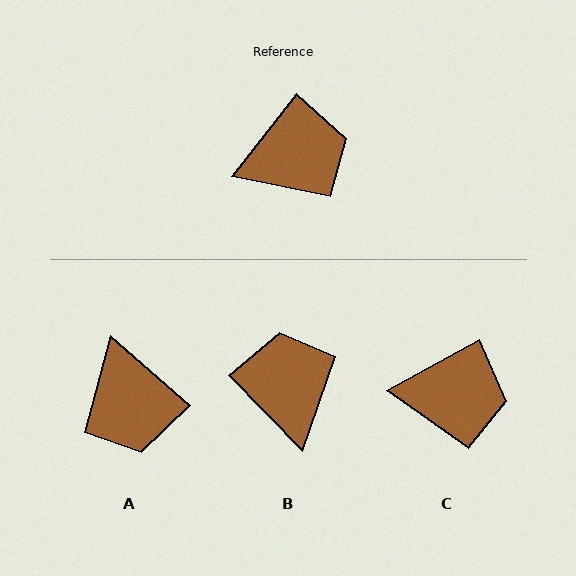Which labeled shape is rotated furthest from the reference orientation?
A, about 94 degrees away.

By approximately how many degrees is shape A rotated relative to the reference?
Approximately 94 degrees clockwise.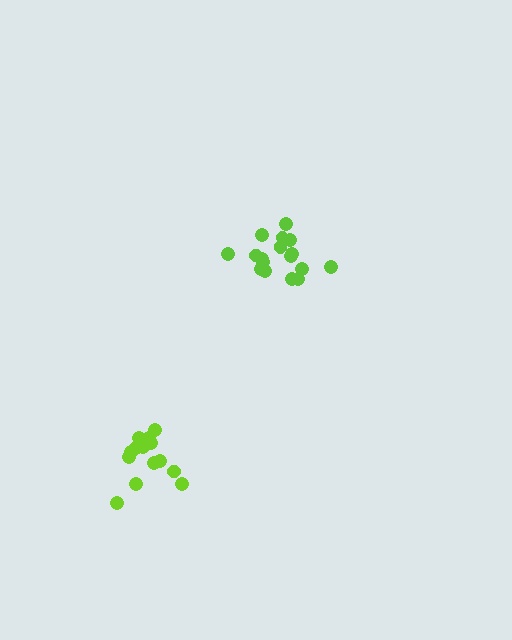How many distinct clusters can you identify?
There are 2 distinct clusters.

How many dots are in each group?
Group 1: 14 dots, Group 2: 17 dots (31 total).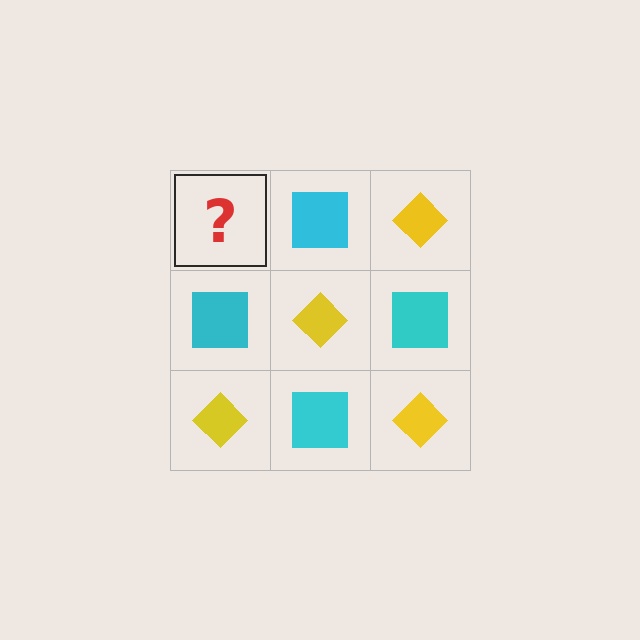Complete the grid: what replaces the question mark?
The question mark should be replaced with a yellow diamond.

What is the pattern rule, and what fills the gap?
The rule is that it alternates yellow diamond and cyan square in a checkerboard pattern. The gap should be filled with a yellow diamond.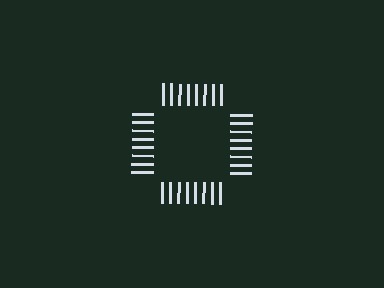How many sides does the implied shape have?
4 sides — the line-ends trace a square.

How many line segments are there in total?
32 — 8 along each of the 4 edges.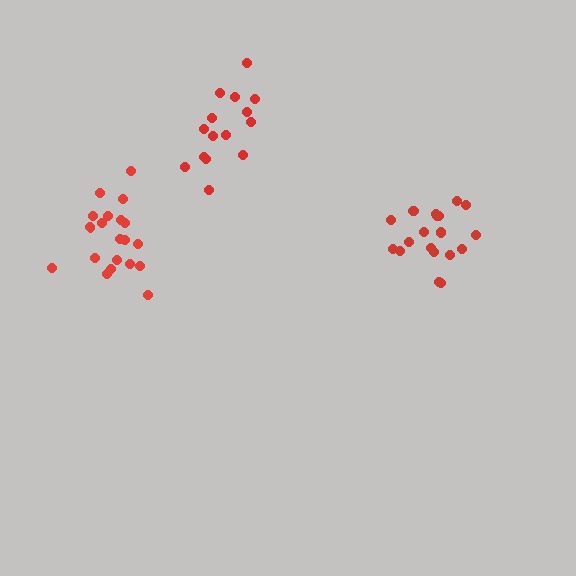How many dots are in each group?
Group 1: 15 dots, Group 2: 21 dots, Group 3: 21 dots (57 total).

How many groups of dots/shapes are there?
There are 3 groups.